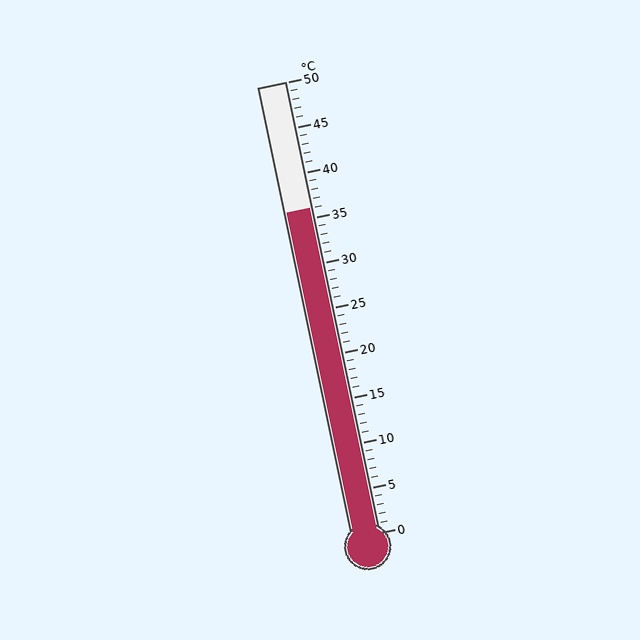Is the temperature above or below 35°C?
The temperature is above 35°C.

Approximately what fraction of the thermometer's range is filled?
The thermometer is filled to approximately 70% of its range.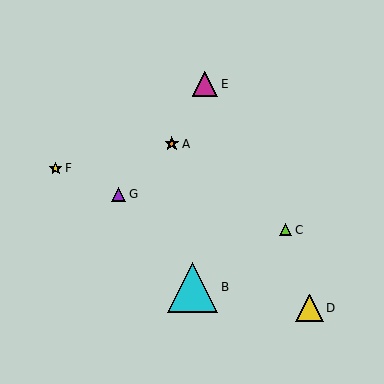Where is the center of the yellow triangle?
The center of the yellow triangle is at (310, 308).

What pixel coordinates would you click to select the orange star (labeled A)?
Click at (172, 144) to select the orange star A.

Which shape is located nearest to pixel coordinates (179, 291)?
The cyan triangle (labeled B) at (193, 287) is nearest to that location.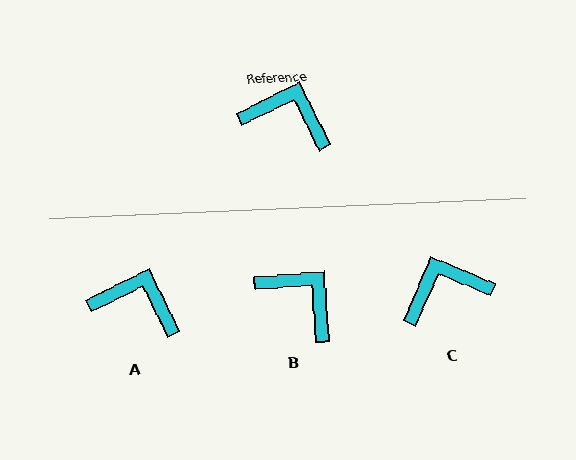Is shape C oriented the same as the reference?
No, it is off by about 40 degrees.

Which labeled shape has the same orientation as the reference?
A.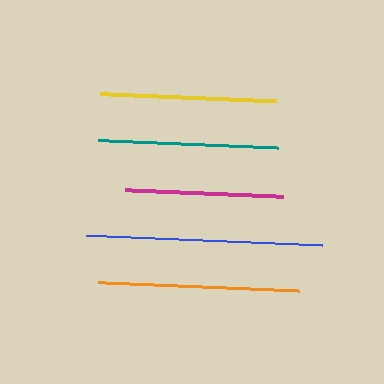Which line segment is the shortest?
The magenta line is the shortest at approximately 158 pixels.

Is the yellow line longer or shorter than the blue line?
The blue line is longer than the yellow line.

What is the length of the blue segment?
The blue segment is approximately 236 pixels long.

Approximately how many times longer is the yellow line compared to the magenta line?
The yellow line is approximately 1.1 times the length of the magenta line.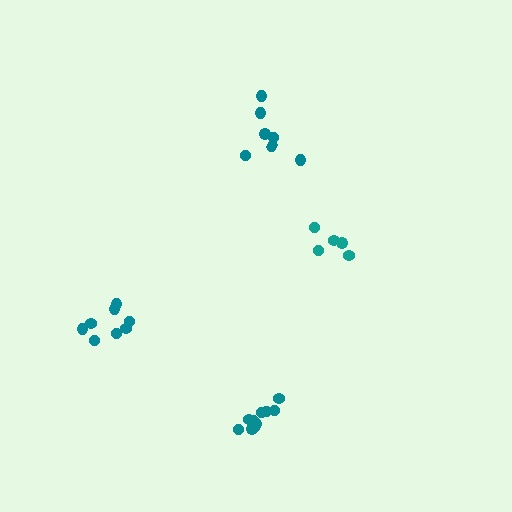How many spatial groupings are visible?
There are 4 spatial groupings.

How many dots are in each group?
Group 1: 5 dots, Group 2: 7 dots, Group 3: 10 dots, Group 4: 8 dots (30 total).